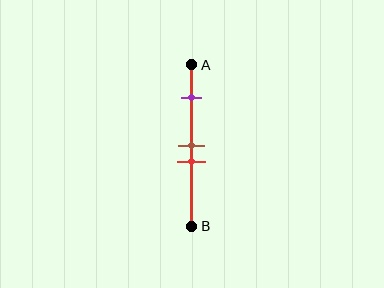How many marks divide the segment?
There are 3 marks dividing the segment.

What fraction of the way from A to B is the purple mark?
The purple mark is approximately 20% (0.2) of the way from A to B.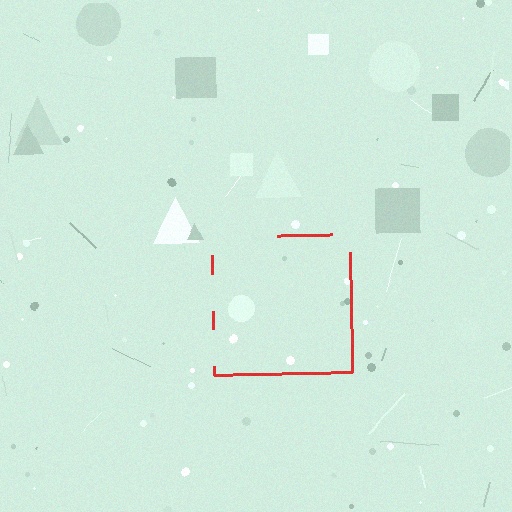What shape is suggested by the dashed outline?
The dashed outline suggests a square.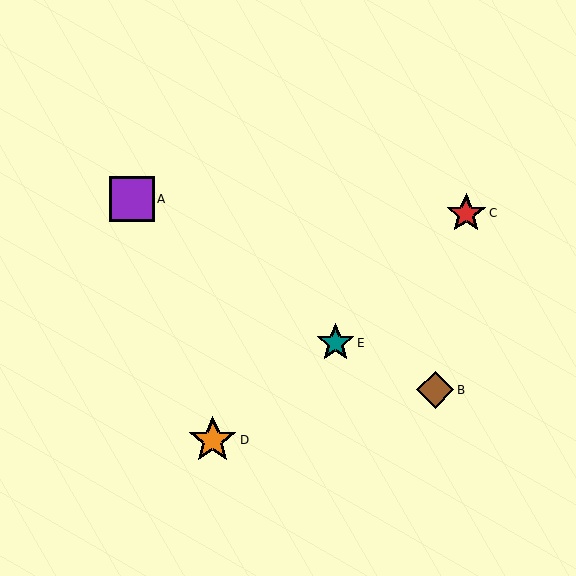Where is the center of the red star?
The center of the red star is at (466, 213).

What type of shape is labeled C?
Shape C is a red star.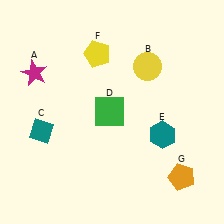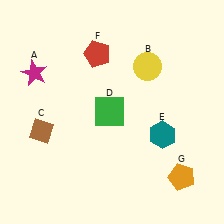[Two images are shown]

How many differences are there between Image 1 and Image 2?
There are 2 differences between the two images.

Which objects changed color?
C changed from teal to brown. F changed from yellow to red.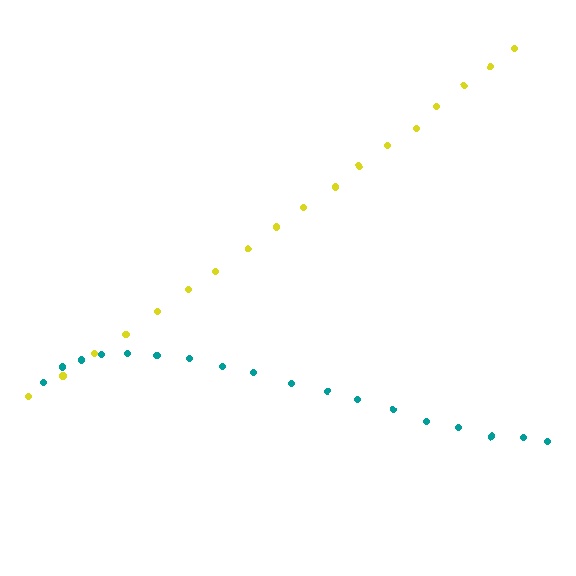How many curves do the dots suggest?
There are 2 distinct paths.